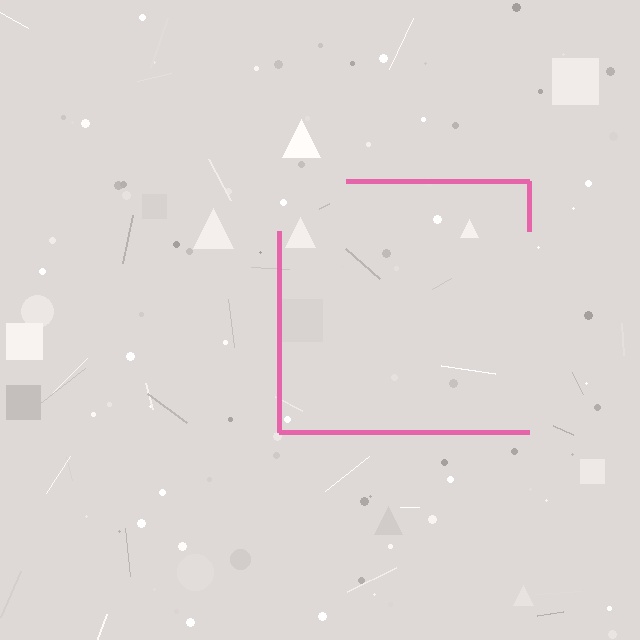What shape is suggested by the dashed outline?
The dashed outline suggests a square.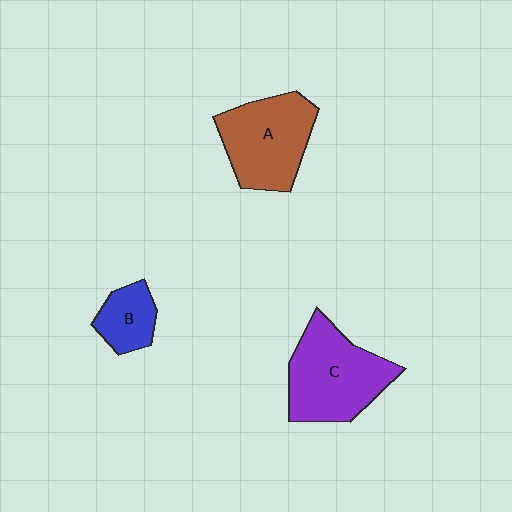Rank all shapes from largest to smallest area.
From largest to smallest: C (purple), A (brown), B (blue).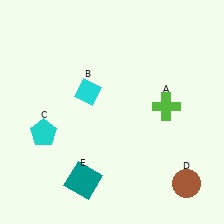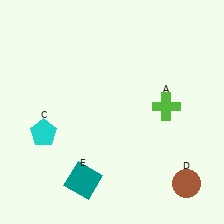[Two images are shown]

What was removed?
The cyan diamond (B) was removed in Image 2.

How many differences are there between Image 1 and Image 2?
There is 1 difference between the two images.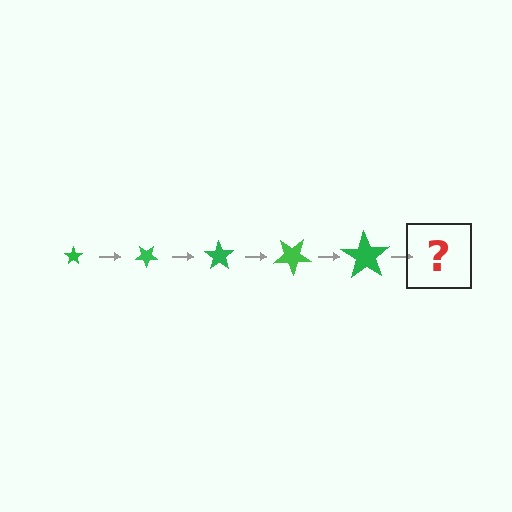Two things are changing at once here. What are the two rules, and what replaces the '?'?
The two rules are that the star grows larger each step and it rotates 35 degrees each step. The '?' should be a star, larger than the previous one and rotated 175 degrees from the start.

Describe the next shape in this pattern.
It should be a star, larger than the previous one and rotated 175 degrees from the start.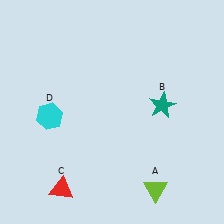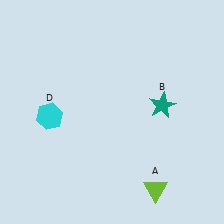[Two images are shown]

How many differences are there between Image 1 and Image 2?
There is 1 difference between the two images.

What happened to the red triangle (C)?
The red triangle (C) was removed in Image 2. It was in the bottom-left area of Image 1.